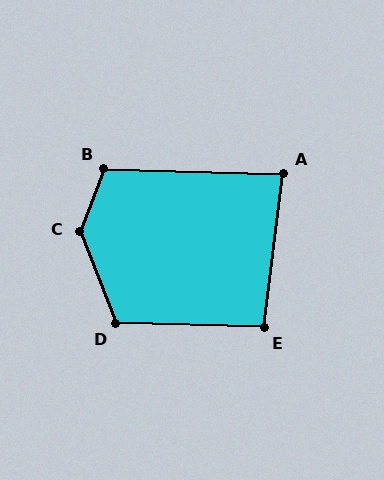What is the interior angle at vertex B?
Approximately 110 degrees (obtuse).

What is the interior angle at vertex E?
Approximately 96 degrees (obtuse).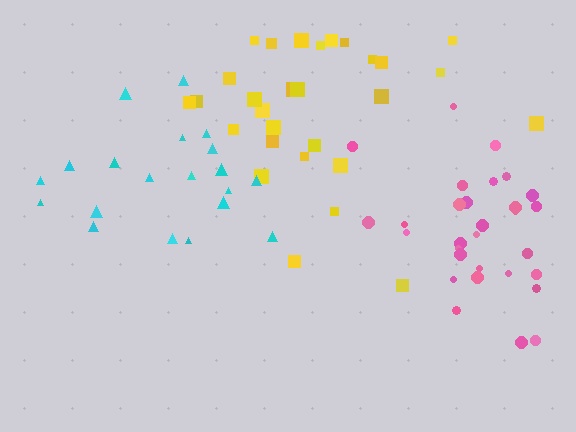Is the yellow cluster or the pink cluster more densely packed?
Pink.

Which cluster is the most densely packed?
Pink.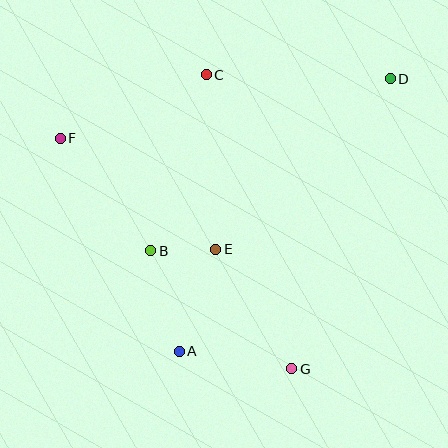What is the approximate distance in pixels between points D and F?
The distance between D and F is approximately 336 pixels.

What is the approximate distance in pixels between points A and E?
The distance between A and E is approximately 108 pixels.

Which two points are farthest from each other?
Points A and D are farthest from each other.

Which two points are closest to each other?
Points B and E are closest to each other.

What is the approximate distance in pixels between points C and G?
The distance between C and G is approximately 306 pixels.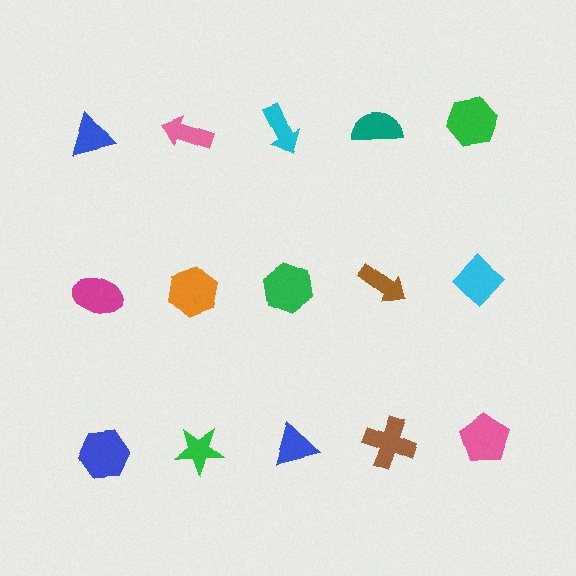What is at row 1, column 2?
A pink arrow.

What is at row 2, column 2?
An orange hexagon.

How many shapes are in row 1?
5 shapes.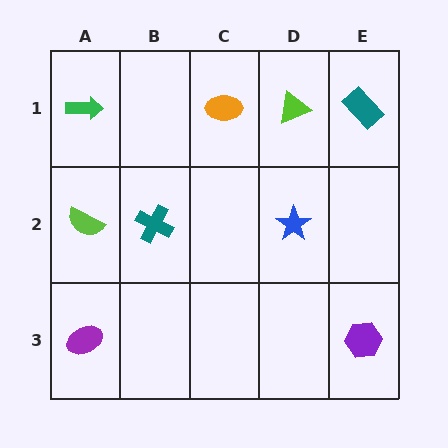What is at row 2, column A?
A lime semicircle.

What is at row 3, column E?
A purple hexagon.